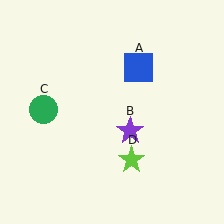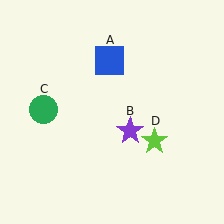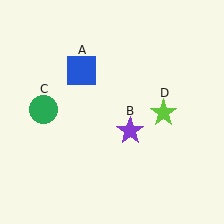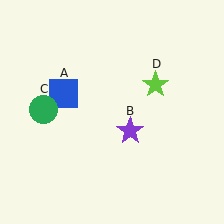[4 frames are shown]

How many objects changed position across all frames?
2 objects changed position: blue square (object A), lime star (object D).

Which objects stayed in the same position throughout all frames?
Purple star (object B) and green circle (object C) remained stationary.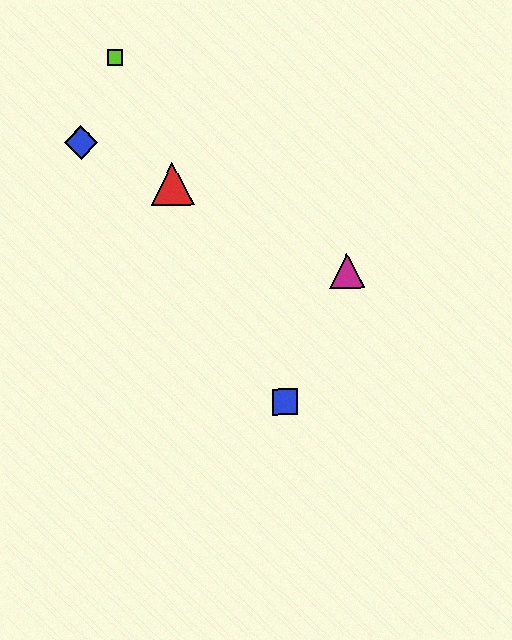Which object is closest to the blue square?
The magenta triangle is closest to the blue square.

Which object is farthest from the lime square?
The blue square is farthest from the lime square.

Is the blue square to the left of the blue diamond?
No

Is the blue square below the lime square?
Yes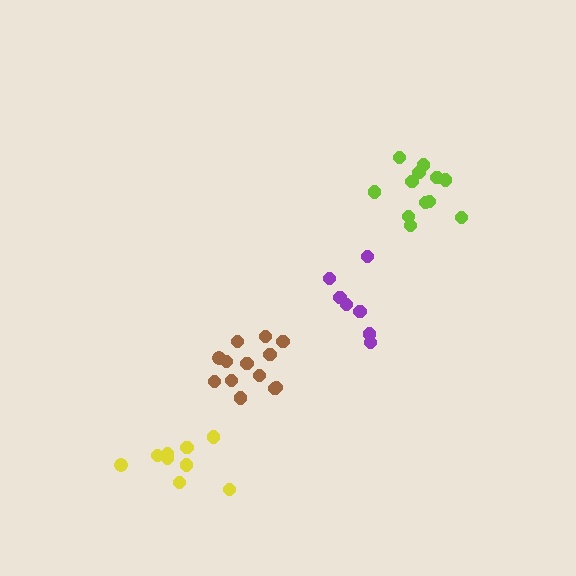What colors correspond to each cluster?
The clusters are colored: brown, yellow, purple, lime.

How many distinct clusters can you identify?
There are 4 distinct clusters.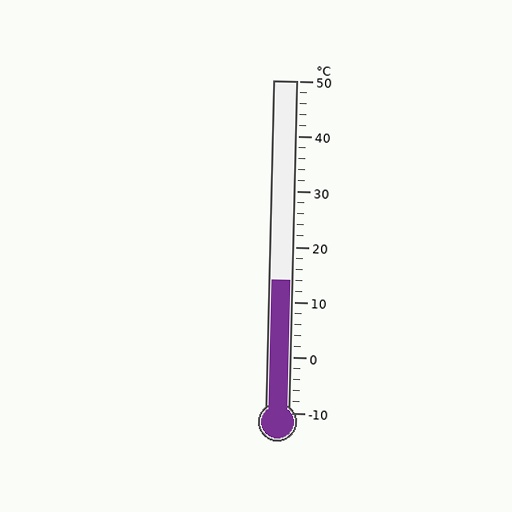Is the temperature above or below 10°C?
The temperature is above 10°C.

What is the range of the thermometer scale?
The thermometer scale ranges from -10°C to 50°C.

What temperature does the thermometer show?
The thermometer shows approximately 14°C.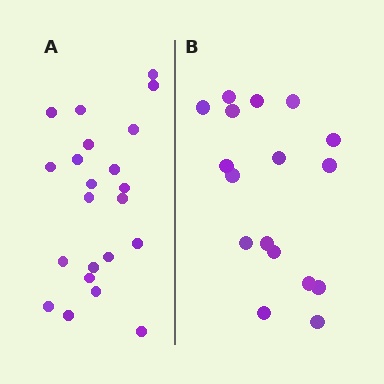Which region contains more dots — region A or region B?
Region A (the left region) has more dots.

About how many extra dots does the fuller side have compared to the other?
Region A has about 5 more dots than region B.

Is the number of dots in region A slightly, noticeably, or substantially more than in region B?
Region A has noticeably more, but not dramatically so. The ratio is roughly 1.3 to 1.